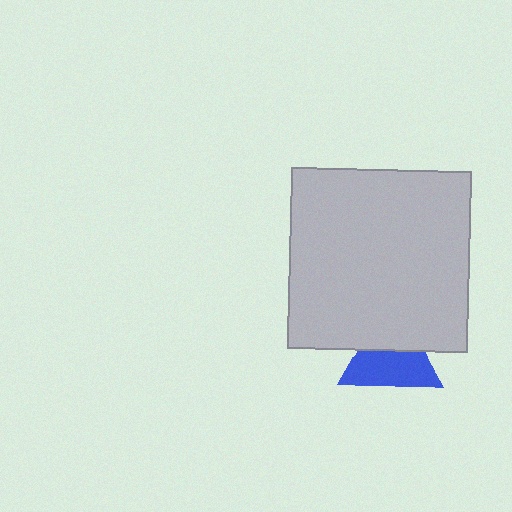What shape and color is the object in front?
The object in front is a light gray square.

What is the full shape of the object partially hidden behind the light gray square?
The partially hidden object is a blue triangle.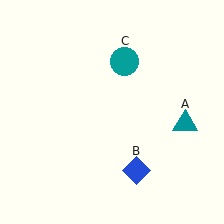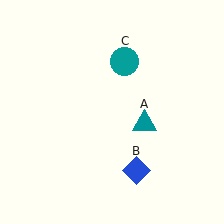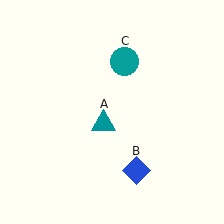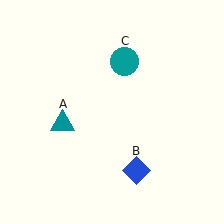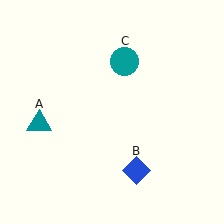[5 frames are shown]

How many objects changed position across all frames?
1 object changed position: teal triangle (object A).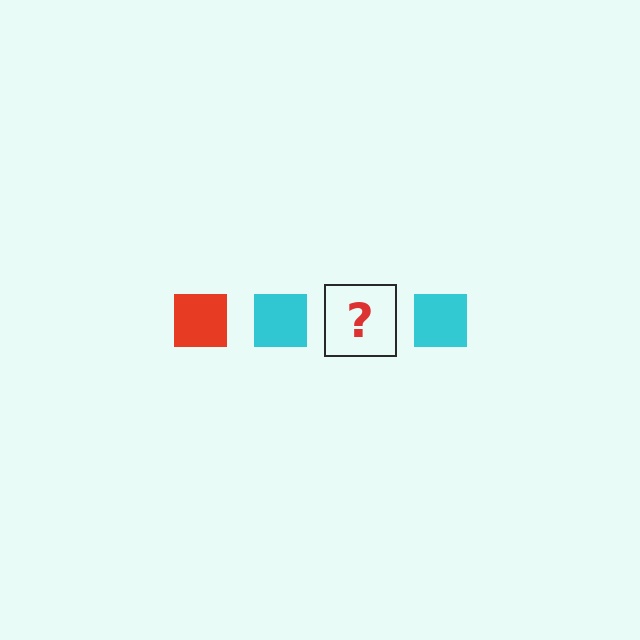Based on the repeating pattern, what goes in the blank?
The blank should be a red square.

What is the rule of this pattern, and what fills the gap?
The rule is that the pattern cycles through red, cyan squares. The gap should be filled with a red square.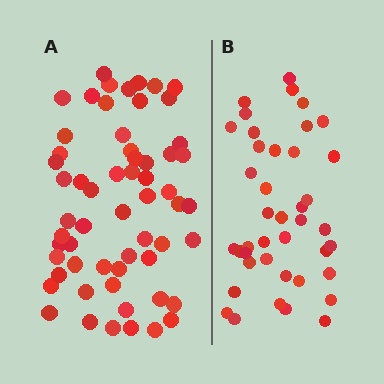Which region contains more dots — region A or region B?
Region A (the left region) has more dots.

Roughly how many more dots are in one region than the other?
Region A has approximately 20 more dots than region B.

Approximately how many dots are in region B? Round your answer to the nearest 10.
About 40 dots. (The exact count is 41, which rounds to 40.)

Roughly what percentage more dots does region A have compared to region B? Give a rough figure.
About 45% more.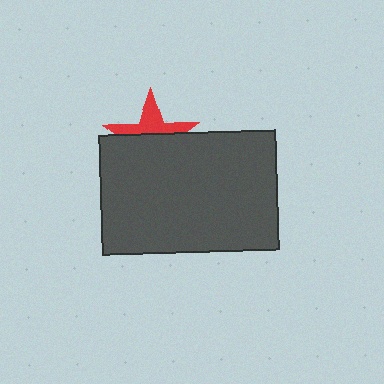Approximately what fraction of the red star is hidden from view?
Roughly 59% of the red star is hidden behind the dark gray rectangle.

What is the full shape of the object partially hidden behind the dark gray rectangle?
The partially hidden object is a red star.